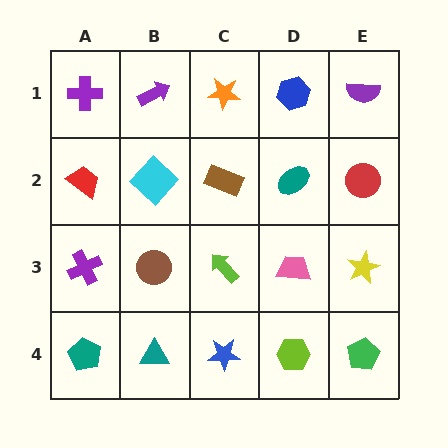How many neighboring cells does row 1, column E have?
2.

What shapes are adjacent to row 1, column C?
A brown rectangle (row 2, column C), a purple arrow (row 1, column B), a blue hexagon (row 1, column D).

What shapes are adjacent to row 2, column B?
A purple arrow (row 1, column B), a brown circle (row 3, column B), a red trapezoid (row 2, column A), a brown rectangle (row 2, column C).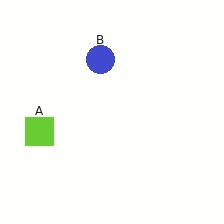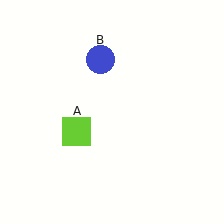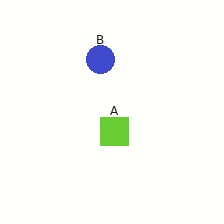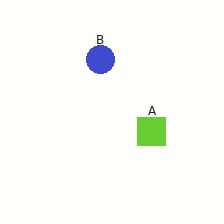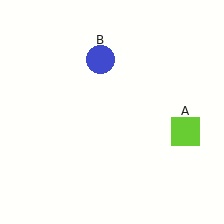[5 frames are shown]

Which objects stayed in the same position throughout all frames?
Blue circle (object B) remained stationary.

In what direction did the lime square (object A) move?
The lime square (object A) moved right.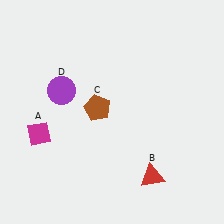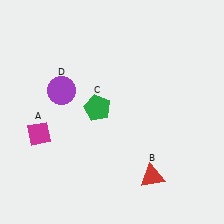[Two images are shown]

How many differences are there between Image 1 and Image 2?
There is 1 difference between the two images.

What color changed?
The pentagon (C) changed from brown in Image 1 to green in Image 2.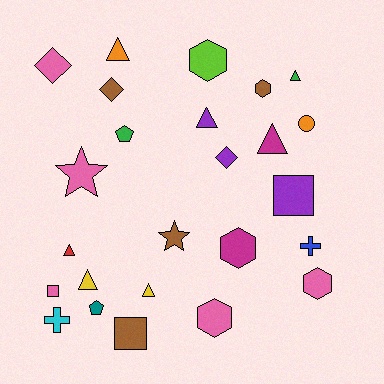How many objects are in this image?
There are 25 objects.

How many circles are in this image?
There is 1 circle.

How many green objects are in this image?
There are 2 green objects.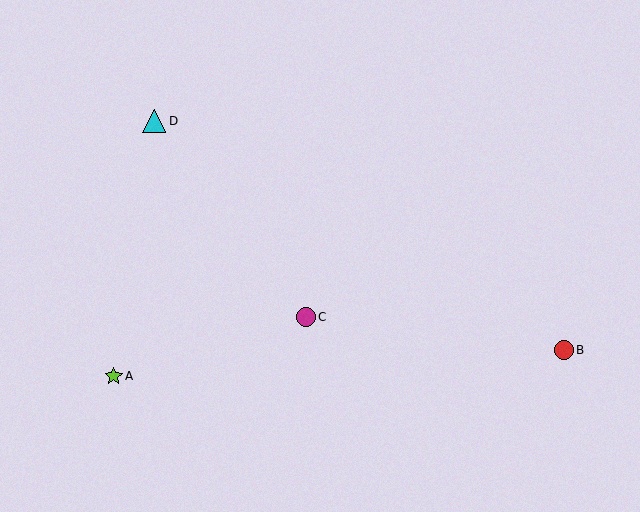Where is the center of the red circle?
The center of the red circle is at (564, 350).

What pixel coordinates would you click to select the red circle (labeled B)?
Click at (564, 350) to select the red circle B.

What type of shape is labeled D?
Shape D is a cyan triangle.